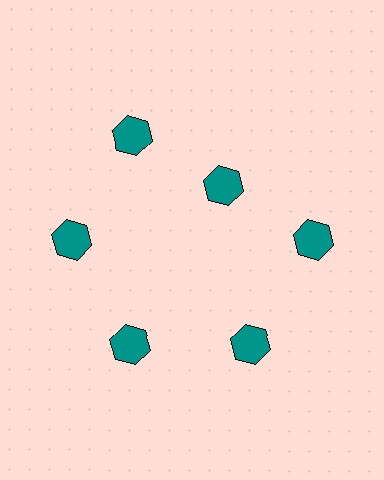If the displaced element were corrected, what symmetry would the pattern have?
It would have 6-fold rotational symmetry — the pattern would map onto itself every 60 degrees.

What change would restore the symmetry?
The symmetry would be restored by moving it outward, back onto the ring so that all 6 hexagons sit at equal angles and equal distance from the center.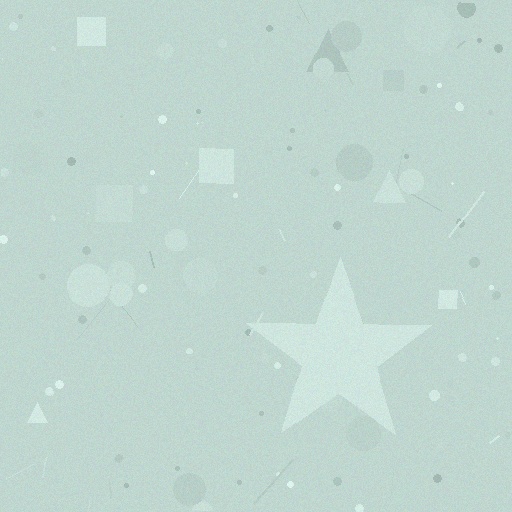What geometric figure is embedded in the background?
A star is embedded in the background.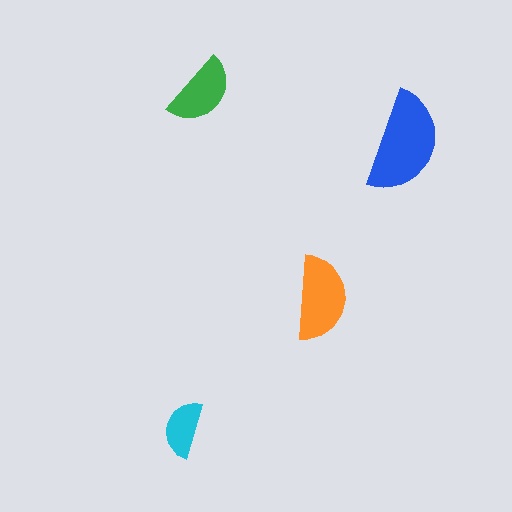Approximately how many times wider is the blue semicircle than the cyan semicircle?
About 2 times wider.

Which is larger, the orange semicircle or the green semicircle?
The orange one.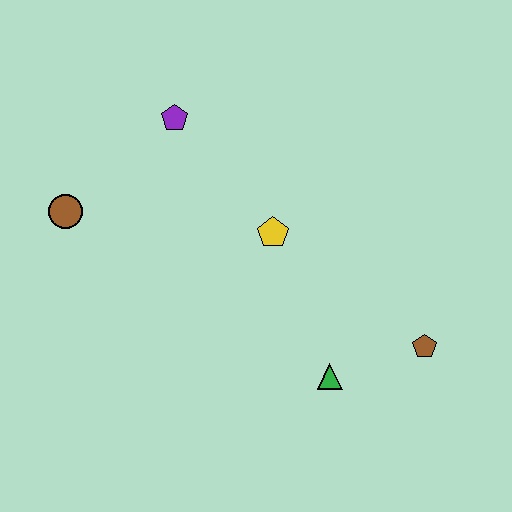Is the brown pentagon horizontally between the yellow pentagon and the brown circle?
No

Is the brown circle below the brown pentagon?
No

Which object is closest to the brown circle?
The purple pentagon is closest to the brown circle.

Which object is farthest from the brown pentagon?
The brown circle is farthest from the brown pentagon.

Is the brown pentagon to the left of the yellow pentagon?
No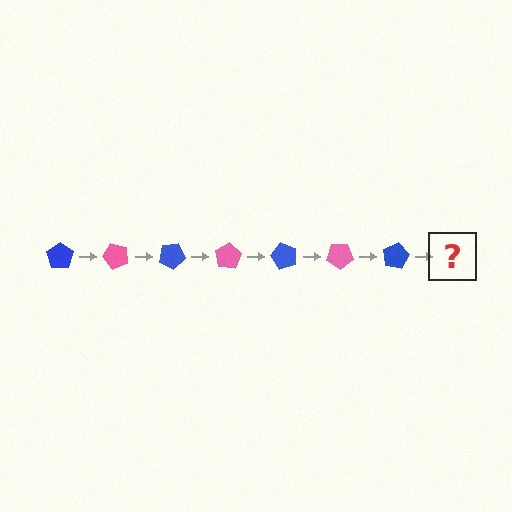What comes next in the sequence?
The next element should be a pink pentagon, rotated 350 degrees from the start.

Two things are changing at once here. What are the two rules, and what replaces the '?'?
The two rules are that it rotates 50 degrees each step and the color cycles through blue and pink. The '?' should be a pink pentagon, rotated 350 degrees from the start.